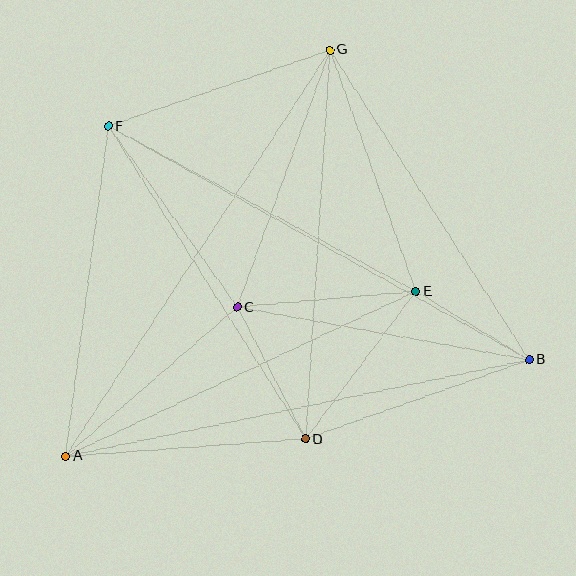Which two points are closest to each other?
Points B and E are closest to each other.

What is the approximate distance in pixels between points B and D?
The distance between B and D is approximately 237 pixels.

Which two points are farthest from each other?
Points A and G are farthest from each other.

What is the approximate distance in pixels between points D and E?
The distance between D and E is approximately 185 pixels.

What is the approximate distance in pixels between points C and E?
The distance between C and E is approximately 180 pixels.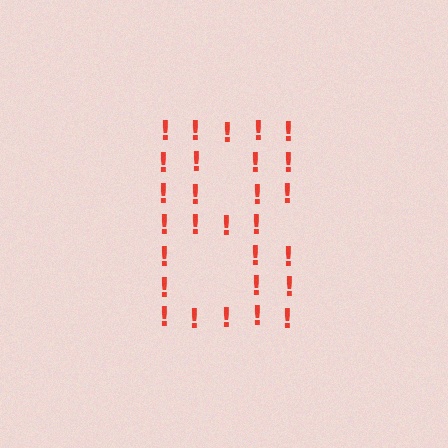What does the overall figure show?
The overall figure shows the digit 8.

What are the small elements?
The small elements are exclamation marks.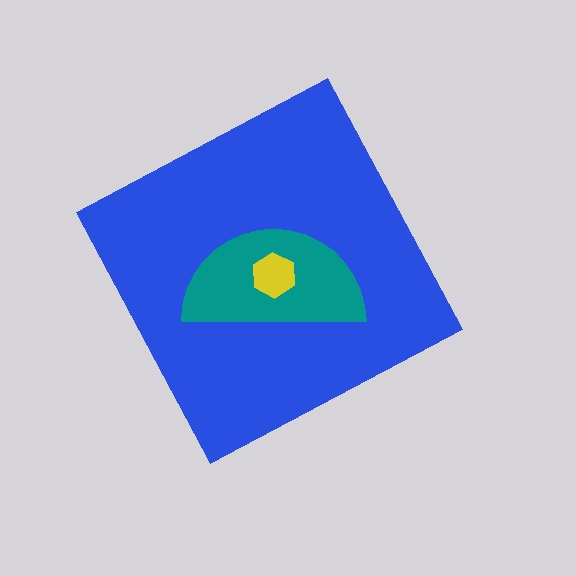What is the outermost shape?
The blue diamond.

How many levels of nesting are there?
3.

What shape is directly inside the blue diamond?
The teal semicircle.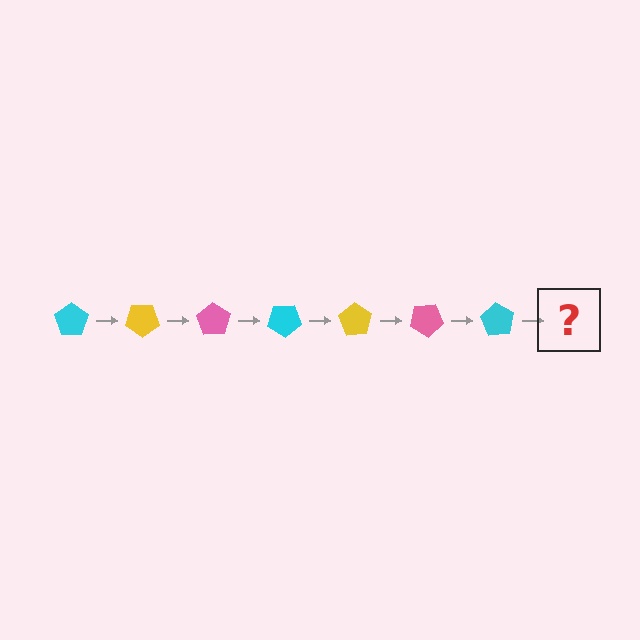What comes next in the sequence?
The next element should be a yellow pentagon, rotated 245 degrees from the start.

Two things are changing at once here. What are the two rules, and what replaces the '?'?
The two rules are that it rotates 35 degrees each step and the color cycles through cyan, yellow, and pink. The '?' should be a yellow pentagon, rotated 245 degrees from the start.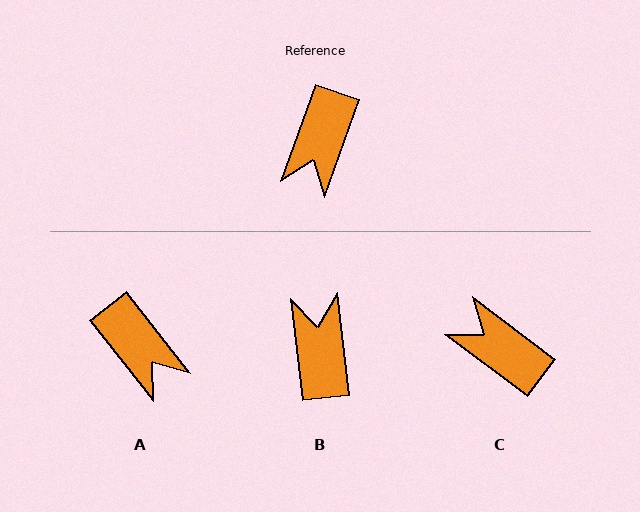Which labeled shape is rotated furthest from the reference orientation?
B, about 154 degrees away.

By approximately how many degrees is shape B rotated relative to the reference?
Approximately 154 degrees clockwise.